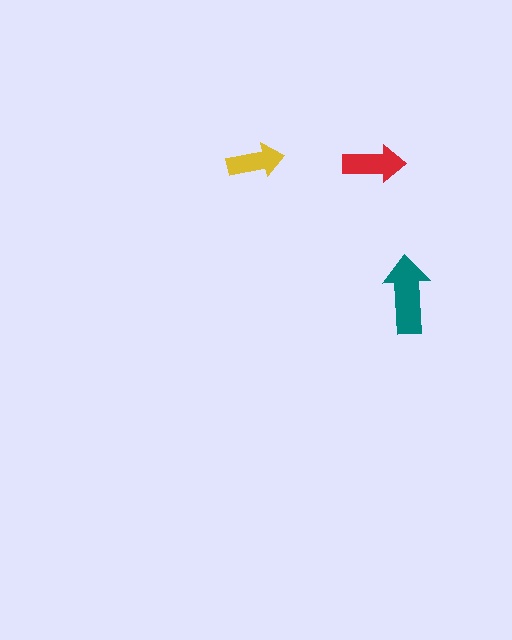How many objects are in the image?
There are 3 objects in the image.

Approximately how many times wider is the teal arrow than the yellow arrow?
About 1.5 times wider.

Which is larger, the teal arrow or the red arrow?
The teal one.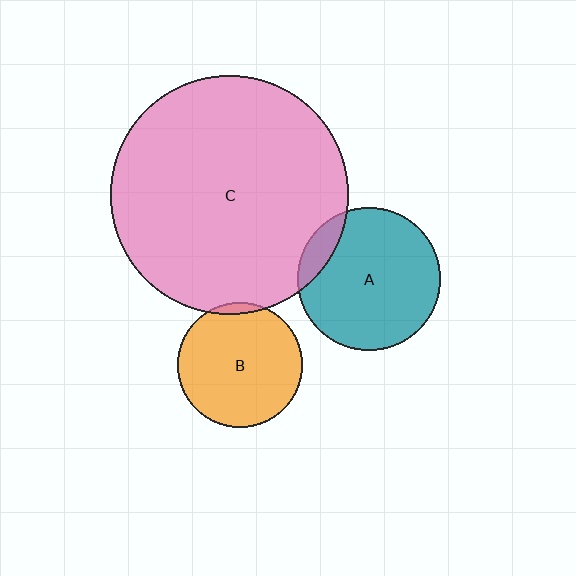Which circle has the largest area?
Circle C (pink).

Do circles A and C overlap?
Yes.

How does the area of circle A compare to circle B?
Approximately 1.3 times.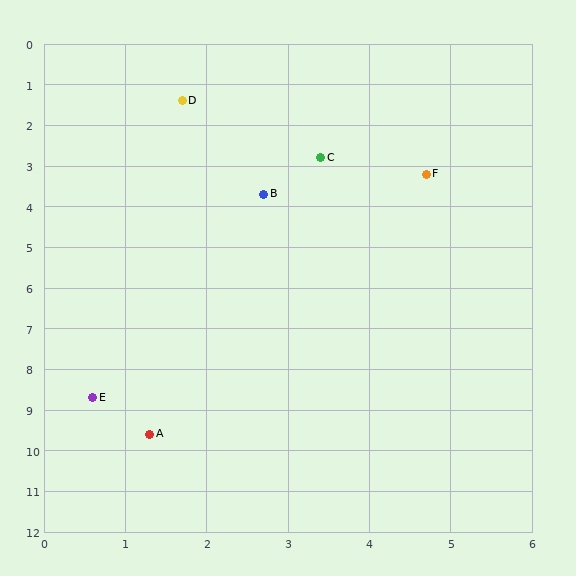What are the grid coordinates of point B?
Point B is at approximately (2.7, 3.7).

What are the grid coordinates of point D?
Point D is at approximately (1.7, 1.4).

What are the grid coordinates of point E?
Point E is at approximately (0.6, 8.7).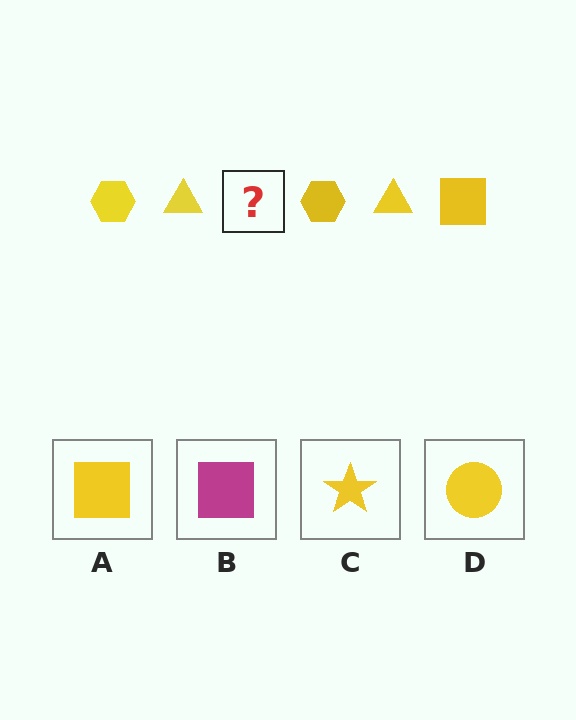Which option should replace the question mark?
Option A.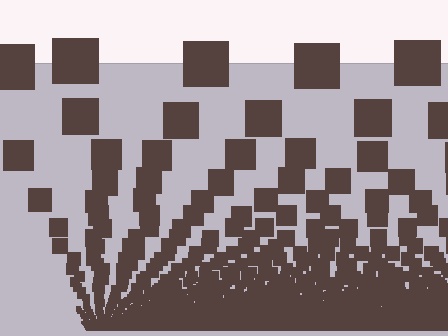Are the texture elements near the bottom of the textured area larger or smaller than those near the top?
Smaller. The gradient is inverted — elements near the bottom are smaller and denser.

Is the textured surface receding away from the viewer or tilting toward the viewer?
The surface appears to tilt toward the viewer. Texture elements get larger and sparser toward the top.